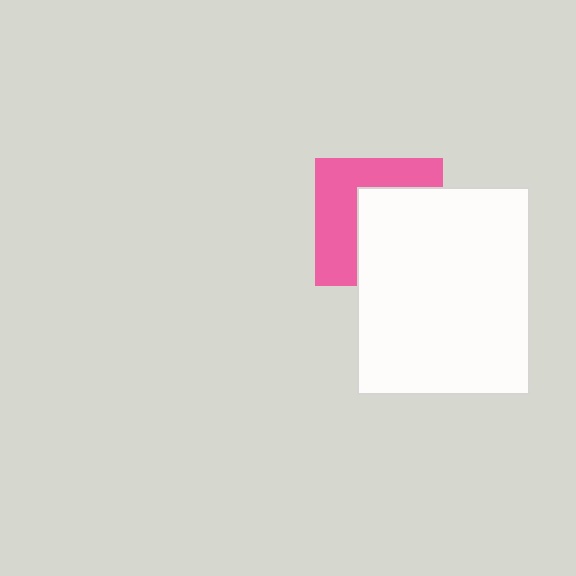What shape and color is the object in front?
The object in front is a white rectangle.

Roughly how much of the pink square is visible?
About half of it is visible (roughly 49%).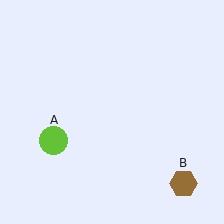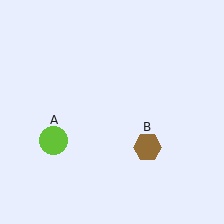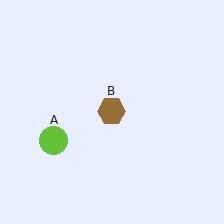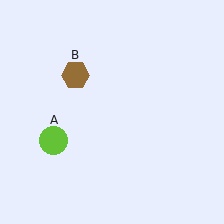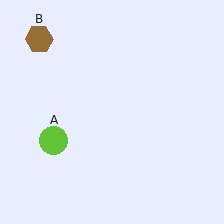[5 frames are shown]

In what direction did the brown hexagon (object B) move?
The brown hexagon (object B) moved up and to the left.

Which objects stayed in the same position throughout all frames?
Lime circle (object A) remained stationary.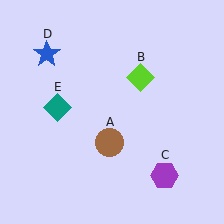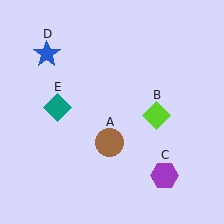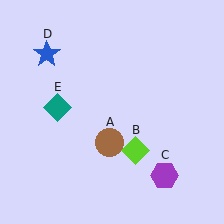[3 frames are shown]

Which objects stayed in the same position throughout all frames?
Brown circle (object A) and purple hexagon (object C) and blue star (object D) and teal diamond (object E) remained stationary.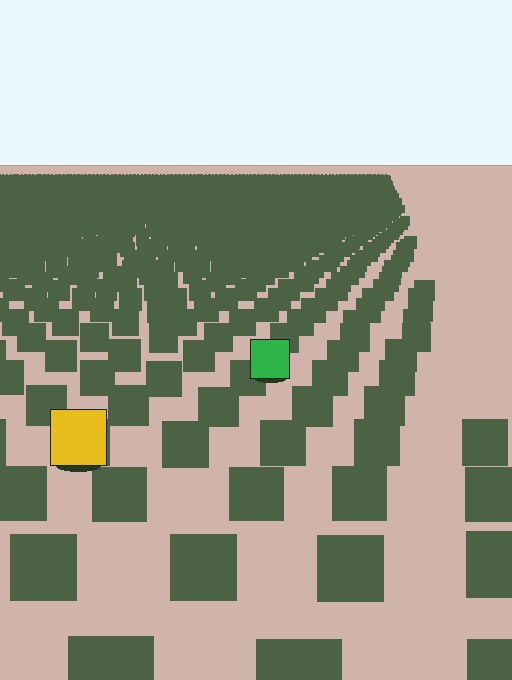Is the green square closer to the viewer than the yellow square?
No. The yellow square is closer — you can tell from the texture gradient: the ground texture is coarser near it.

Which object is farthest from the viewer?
The green square is farthest from the viewer. It appears smaller and the ground texture around it is denser.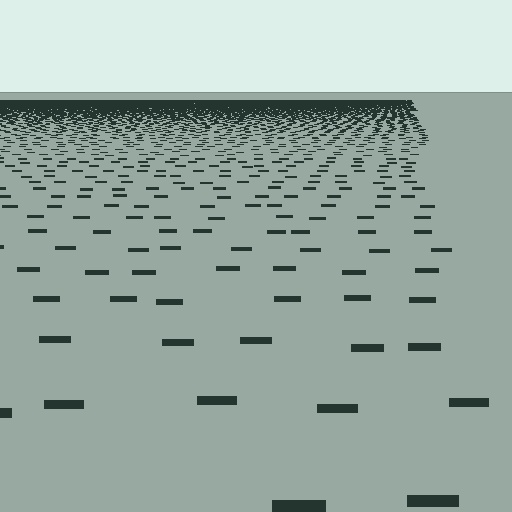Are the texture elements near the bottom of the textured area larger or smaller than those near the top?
Larger. Near the bottom, elements are closer to the viewer and appear at a bigger on-screen size.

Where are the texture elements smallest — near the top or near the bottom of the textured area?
Near the top.